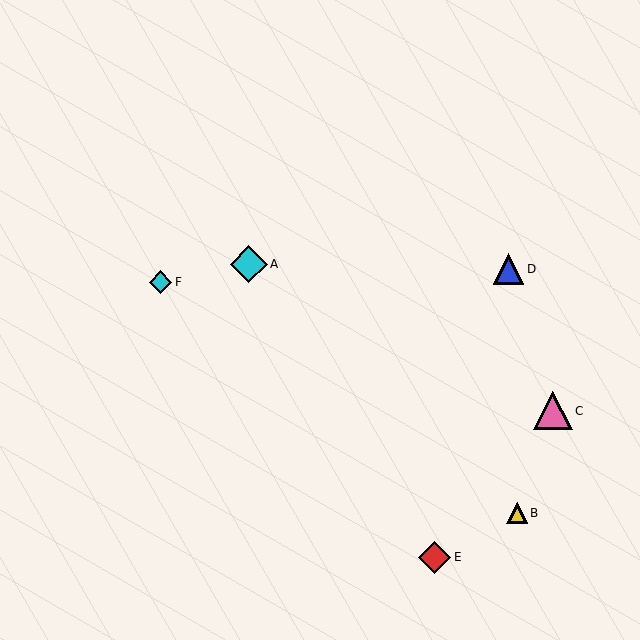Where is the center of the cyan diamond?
The center of the cyan diamond is at (249, 264).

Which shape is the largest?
The pink triangle (labeled C) is the largest.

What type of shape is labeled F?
Shape F is a cyan diamond.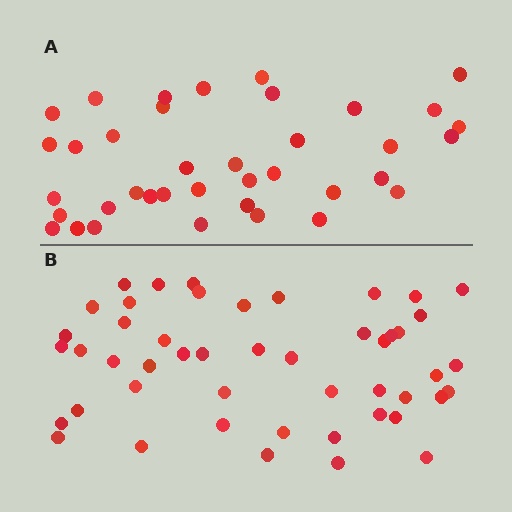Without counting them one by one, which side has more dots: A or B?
Region B (the bottom region) has more dots.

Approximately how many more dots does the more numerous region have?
Region B has roughly 10 or so more dots than region A.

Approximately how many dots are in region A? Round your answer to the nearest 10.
About 40 dots. (The exact count is 38, which rounds to 40.)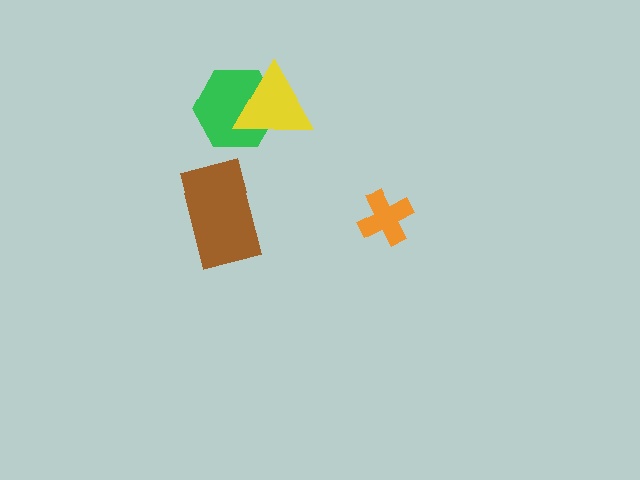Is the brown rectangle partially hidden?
No, no other shape covers it.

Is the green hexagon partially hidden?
Yes, it is partially covered by another shape.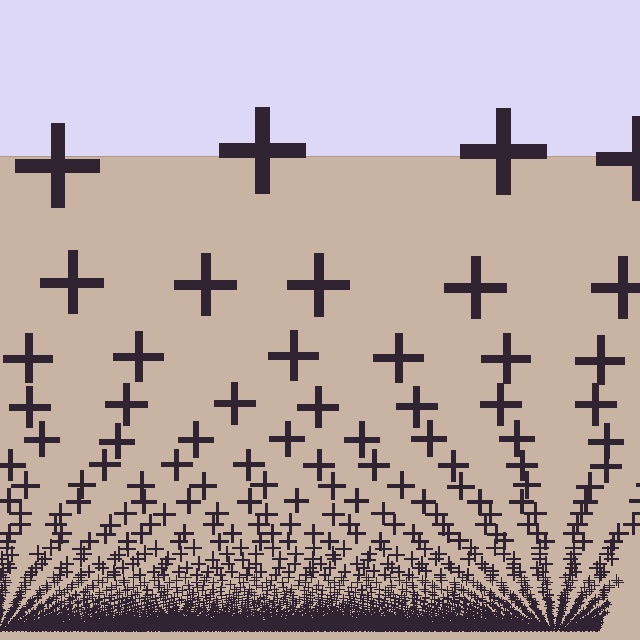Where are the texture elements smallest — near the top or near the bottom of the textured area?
Near the bottom.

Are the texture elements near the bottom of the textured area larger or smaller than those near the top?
Smaller. The gradient is inverted — elements near the bottom are smaller and denser.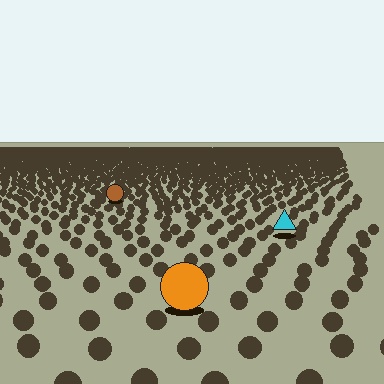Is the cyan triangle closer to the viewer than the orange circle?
No. The orange circle is closer — you can tell from the texture gradient: the ground texture is coarser near it.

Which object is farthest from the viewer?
The brown circle is farthest from the viewer. It appears smaller and the ground texture around it is denser.